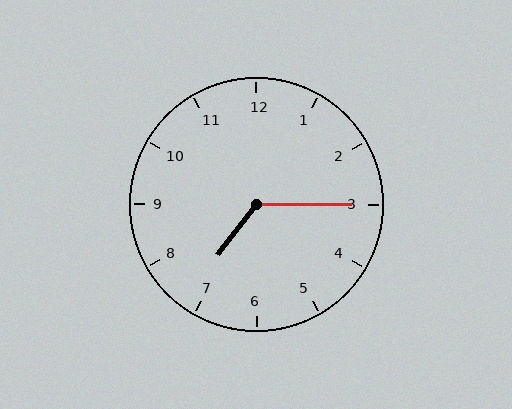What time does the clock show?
7:15.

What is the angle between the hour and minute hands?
Approximately 128 degrees.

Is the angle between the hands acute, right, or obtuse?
It is obtuse.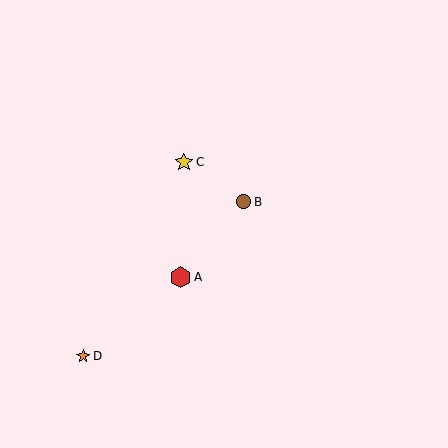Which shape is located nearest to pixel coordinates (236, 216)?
The brown circle (labeled B) at (244, 202) is nearest to that location.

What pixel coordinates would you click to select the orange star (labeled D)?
Click at (83, 356) to select the orange star D.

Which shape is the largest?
The red hexagon (labeled A) is the largest.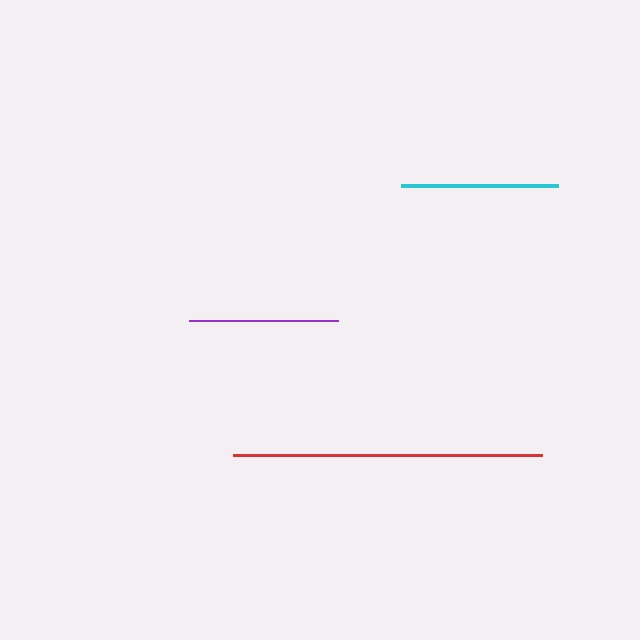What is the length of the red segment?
The red segment is approximately 308 pixels long.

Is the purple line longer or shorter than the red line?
The red line is longer than the purple line.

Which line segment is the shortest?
The purple line is the shortest at approximately 149 pixels.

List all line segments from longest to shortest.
From longest to shortest: red, cyan, purple.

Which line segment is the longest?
The red line is the longest at approximately 308 pixels.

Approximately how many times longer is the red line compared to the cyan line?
The red line is approximately 2.0 times the length of the cyan line.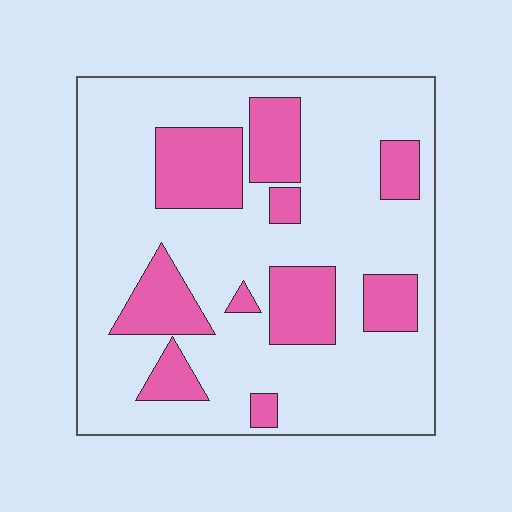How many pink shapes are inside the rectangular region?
10.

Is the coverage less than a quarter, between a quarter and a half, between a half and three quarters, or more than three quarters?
Between a quarter and a half.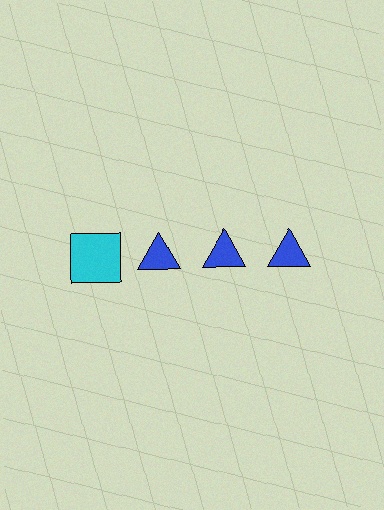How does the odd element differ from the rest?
It differs in both color (cyan instead of blue) and shape (square instead of triangle).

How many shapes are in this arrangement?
There are 4 shapes arranged in a grid pattern.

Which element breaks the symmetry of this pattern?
The cyan square in the top row, leftmost column breaks the symmetry. All other shapes are blue triangles.